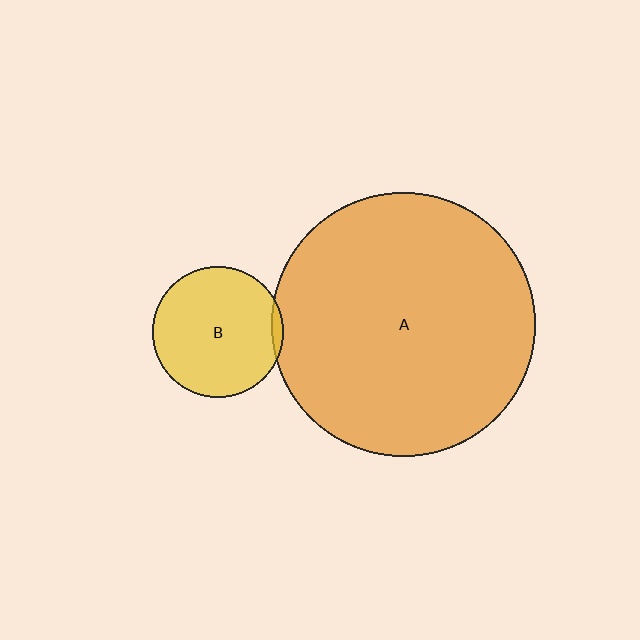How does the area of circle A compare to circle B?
Approximately 4.1 times.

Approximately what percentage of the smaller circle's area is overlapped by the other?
Approximately 5%.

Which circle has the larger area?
Circle A (orange).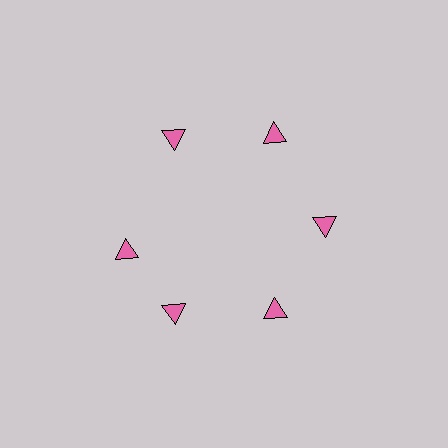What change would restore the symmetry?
The symmetry would be restored by rotating it back into even spacing with its neighbors so that all 6 triangles sit at equal angles and equal distance from the center.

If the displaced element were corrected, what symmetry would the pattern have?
It would have 6-fold rotational symmetry — the pattern would map onto itself every 60 degrees.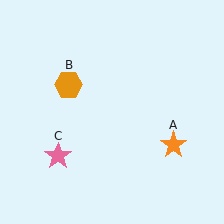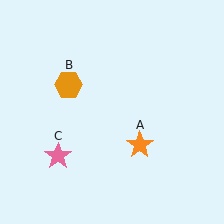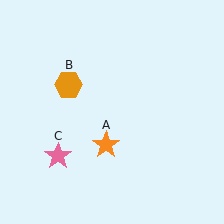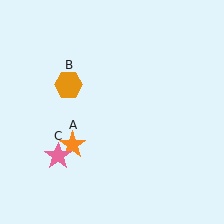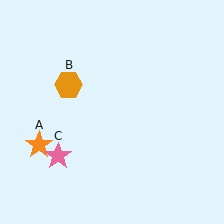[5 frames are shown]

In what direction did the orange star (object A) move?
The orange star (object A) moved left.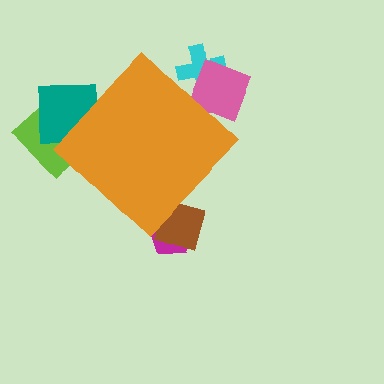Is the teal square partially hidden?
Yes, the teal square is partially hidden behind the orange diamond.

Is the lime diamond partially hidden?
Yes, the lime diamond is partially hidden behind the orange diamond.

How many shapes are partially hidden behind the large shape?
6 shapes are partially hidden.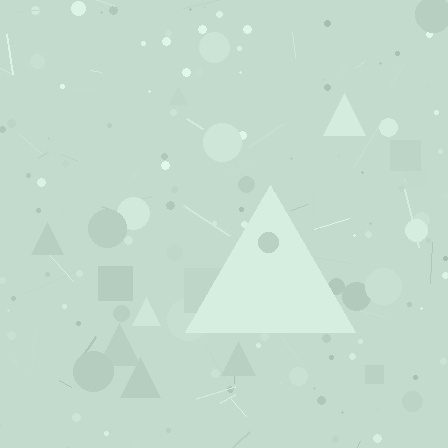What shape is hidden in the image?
A triangle is hidden in the image.